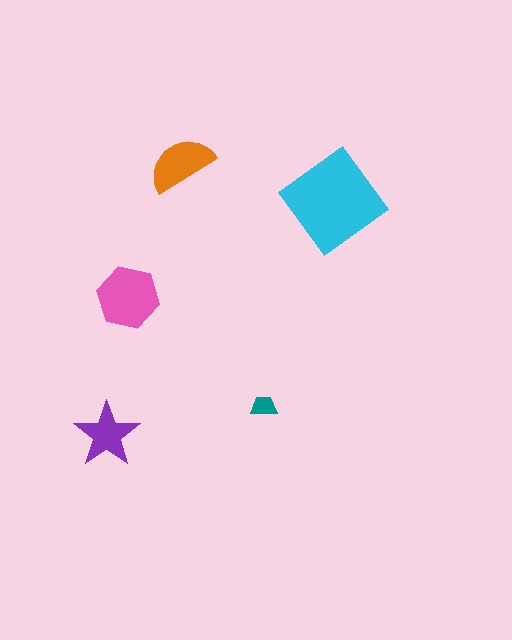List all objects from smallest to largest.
The teal trapezoid, the purple star, the orange semicircle, the pink hexagon, the cyan diamond.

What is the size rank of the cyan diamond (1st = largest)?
1st.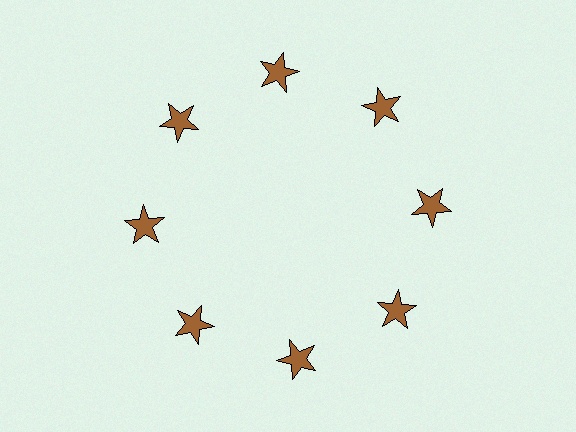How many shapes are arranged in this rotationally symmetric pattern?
There are 8 shapes, arranged in 8 groups of 1.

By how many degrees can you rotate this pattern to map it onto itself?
The pattern maps onto itself every 45 degrees of rotation.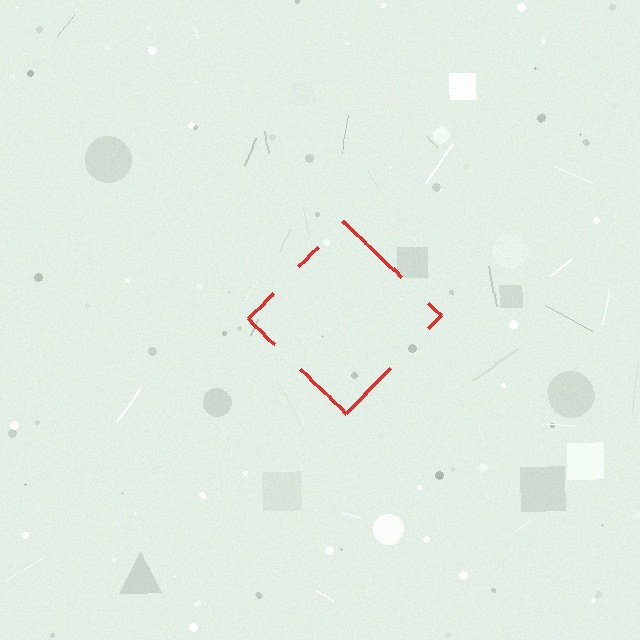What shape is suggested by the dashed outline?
The dashed outline suggests a diamond.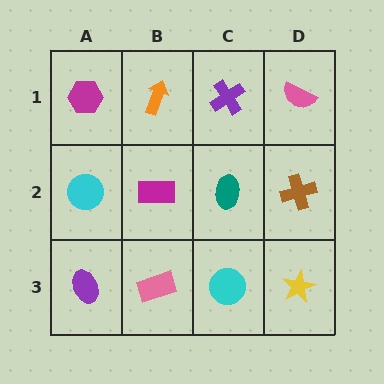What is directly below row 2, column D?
A yellow star.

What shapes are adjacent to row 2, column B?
An orange arrow (row 1, column B), a pink rectangle (row 3, column B), a cyan circle (row 2, column A), a teal ellipse (row 2, column C).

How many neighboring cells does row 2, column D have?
3.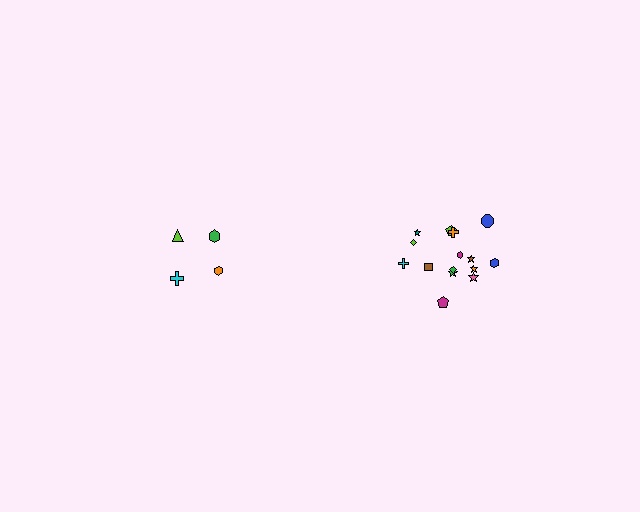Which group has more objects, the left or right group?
The right group.